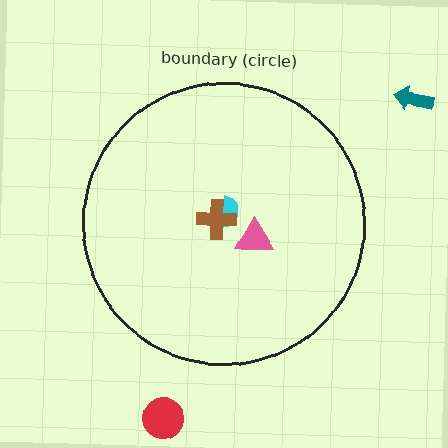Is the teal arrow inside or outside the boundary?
Outside.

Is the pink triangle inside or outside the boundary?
Inside.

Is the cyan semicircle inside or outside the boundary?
Inside.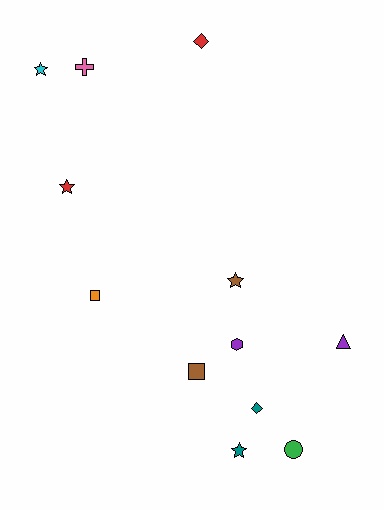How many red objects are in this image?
There are 2 red objects.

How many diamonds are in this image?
There are 2 diamonds.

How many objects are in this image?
There are 12 objects.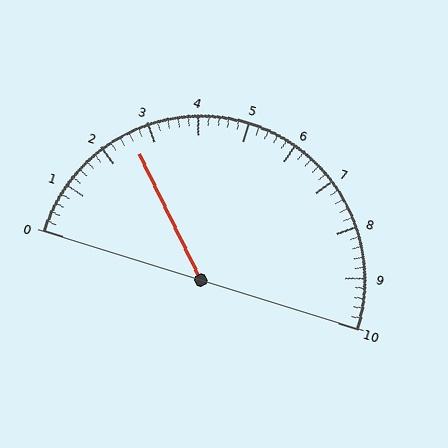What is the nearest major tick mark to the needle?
The nearest major tick mark is 3.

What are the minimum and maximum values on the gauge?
The gauge ranges from 0 to 10.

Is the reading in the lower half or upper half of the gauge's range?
The reading is in the lower half of the range (0 to 10).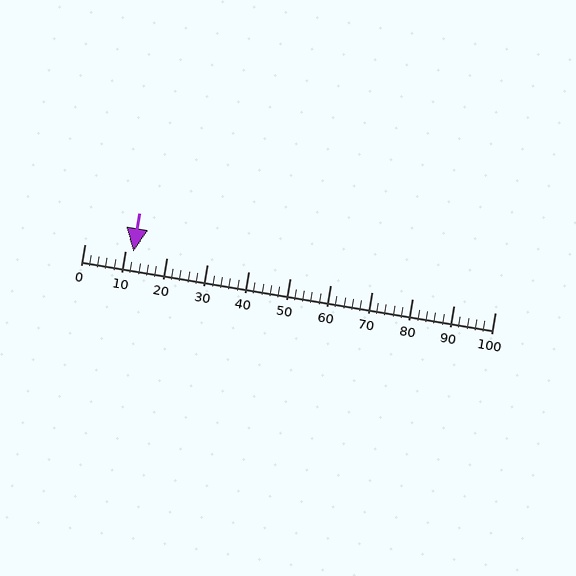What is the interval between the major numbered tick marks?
The major tick marks are spaced 10 units apart.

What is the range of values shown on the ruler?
The ruler shows values from 0 to 100.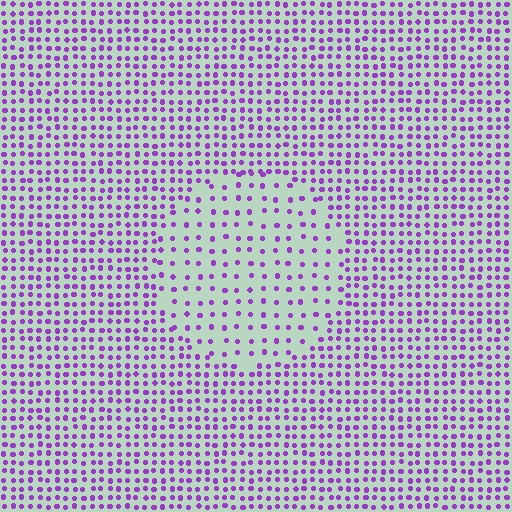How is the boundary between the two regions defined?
The boundary is defined by a change in element density (approximately 2.1x ratio). All elements are the same color, size, and shape.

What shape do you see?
I see a circle.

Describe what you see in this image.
The image contains small purple elements arranged at two different densities. A circle-shaped region is visible where the elements are less densely packed than the surrounding area.